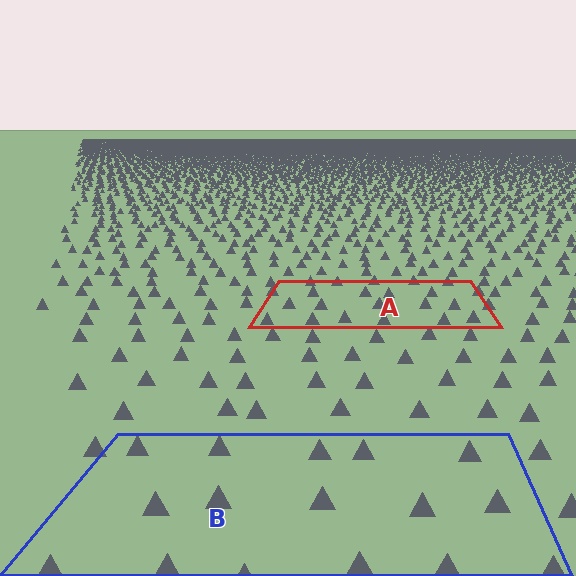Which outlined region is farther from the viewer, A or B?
Region A is farther from the viewer — the texture elements inside it appear smaller and more densely packed.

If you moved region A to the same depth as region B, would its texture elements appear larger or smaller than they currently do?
They would appear larger. At a closer depth, the same texture elements are projected at a bigger on-screen size.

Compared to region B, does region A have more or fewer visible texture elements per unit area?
Region A has more texture elements per unit area — they are packed more densely because it is farther away.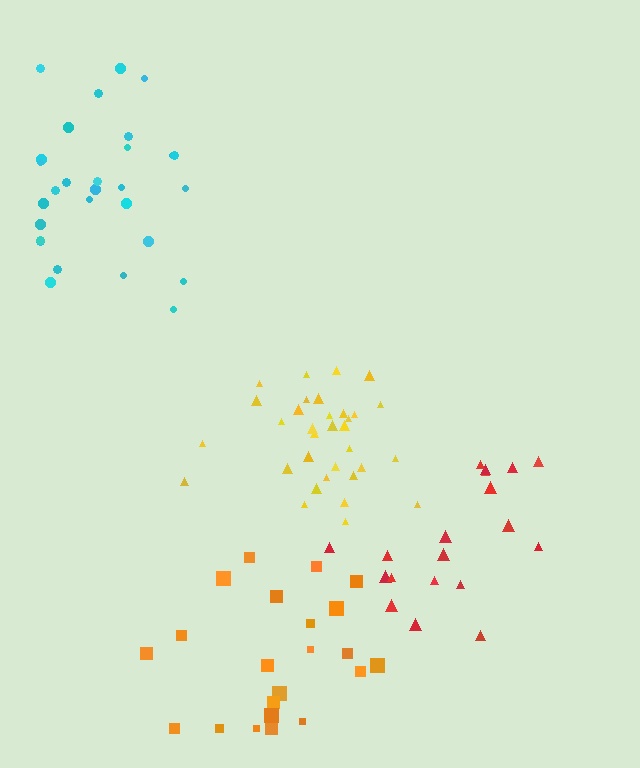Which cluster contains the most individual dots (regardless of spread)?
Yellow (33).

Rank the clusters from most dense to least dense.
yellow, cyan, red, orange.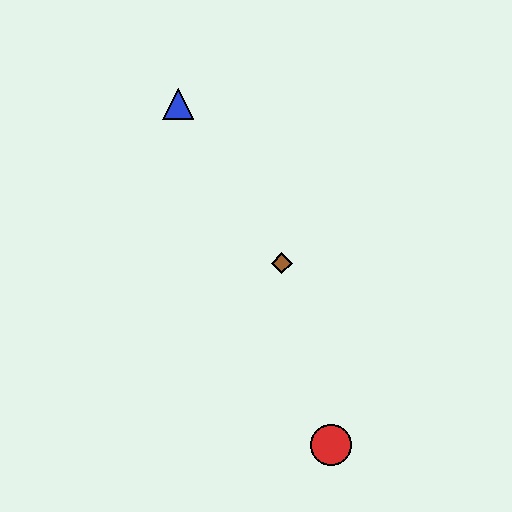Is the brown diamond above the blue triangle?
No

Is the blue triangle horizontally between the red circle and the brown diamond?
No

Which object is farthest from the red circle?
The blue triangle is farthest from the red circle.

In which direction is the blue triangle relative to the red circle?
The blue triangle is above the red circle.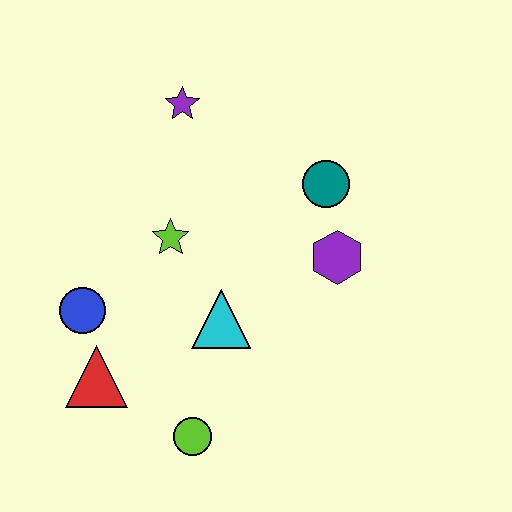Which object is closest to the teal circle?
The purple hexagon is closest to the teal circle.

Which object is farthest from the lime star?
The lime circle is farthest from the lime star.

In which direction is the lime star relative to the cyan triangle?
The lime star is above the cyan triangle.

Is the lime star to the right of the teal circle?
No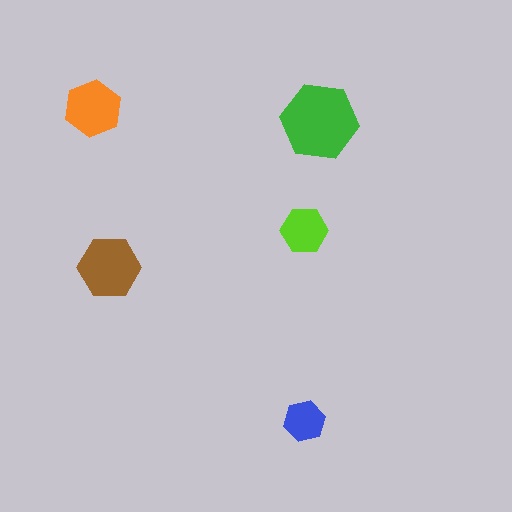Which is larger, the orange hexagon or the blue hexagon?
The orange one.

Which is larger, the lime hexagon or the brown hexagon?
The brown one.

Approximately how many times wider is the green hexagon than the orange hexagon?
About 1.5 times wider.